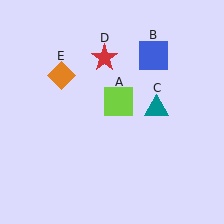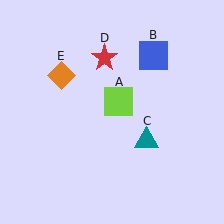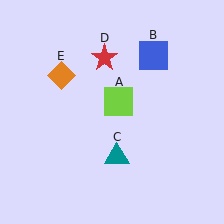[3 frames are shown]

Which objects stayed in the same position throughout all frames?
Lime square (object A) and blue square (object B) and red star (object D) and orange diamond (object E) remained stationary.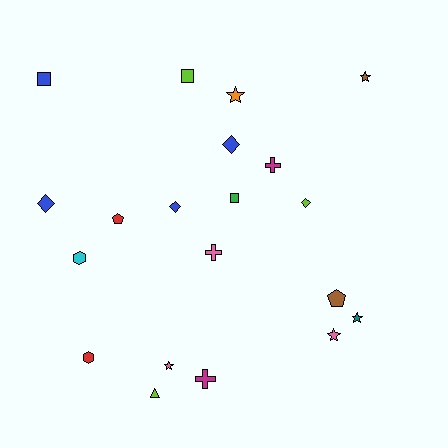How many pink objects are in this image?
There are 3 pink objects.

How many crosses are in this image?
There are 3 crosses.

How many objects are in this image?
There are 20 objects.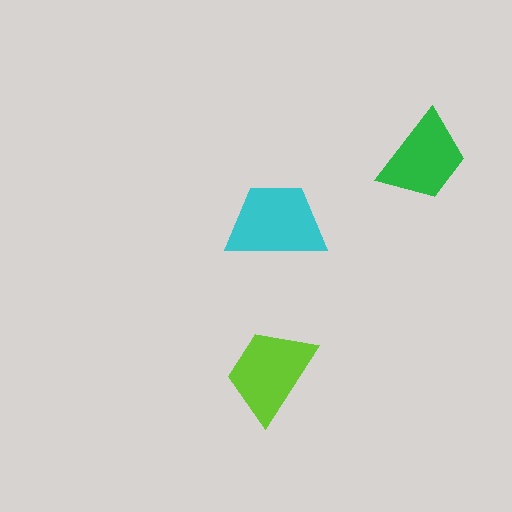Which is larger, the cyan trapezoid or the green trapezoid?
The cyan one.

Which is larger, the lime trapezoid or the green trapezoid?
The lime one.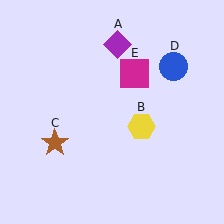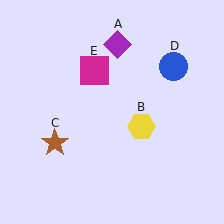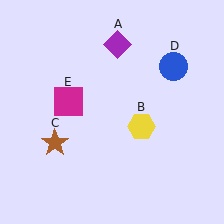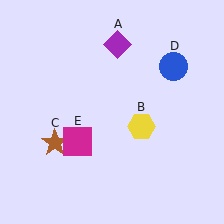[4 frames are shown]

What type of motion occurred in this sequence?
The magenta square (object E) rotated counterclockwise around the center of the scene.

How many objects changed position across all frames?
1 object changed position: magenta square (object E).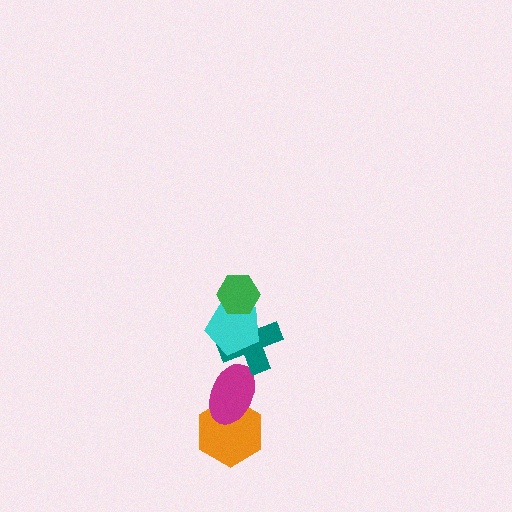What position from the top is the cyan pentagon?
The cyan pentagon is 2nd from the top.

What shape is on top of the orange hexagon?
The magenta ellipse is on top of the orange hexagon.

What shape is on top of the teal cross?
The cyan pentagon is on top of the teal cross.